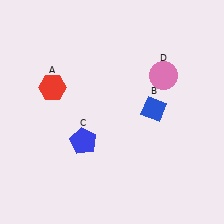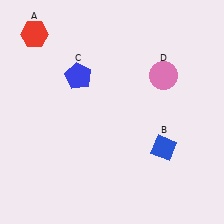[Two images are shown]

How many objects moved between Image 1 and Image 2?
3 objects moved between the two images.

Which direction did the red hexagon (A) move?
The red hexagon (A) moved up.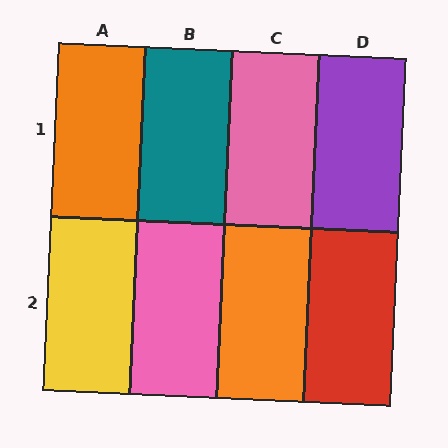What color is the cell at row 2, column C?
Orange.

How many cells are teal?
1 cell is teal.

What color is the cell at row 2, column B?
Pink.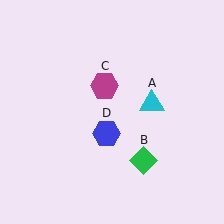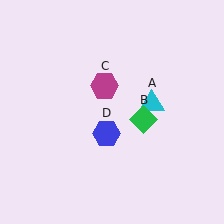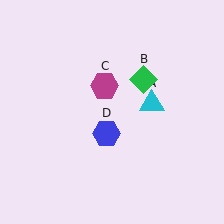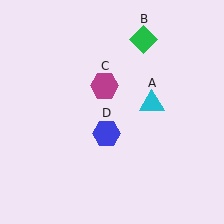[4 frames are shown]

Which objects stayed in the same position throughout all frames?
Cyan triangle (object A) and magenta hexagon (object C) and blue hexagon (object D) remained stationary.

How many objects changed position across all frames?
1 object changed position: green diamond (object B).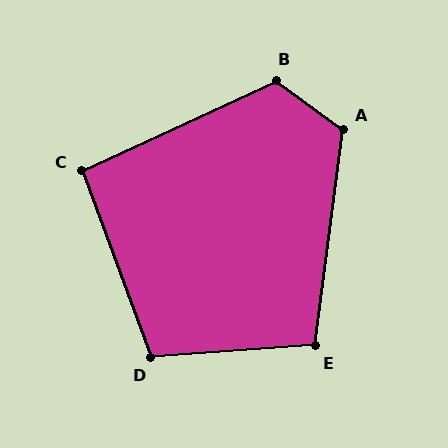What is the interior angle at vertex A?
Approximately 118 degrees (obtuse).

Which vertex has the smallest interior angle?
C, at approximately 94 degrees.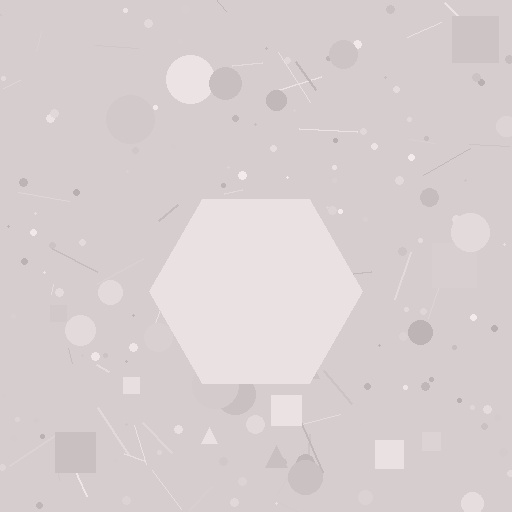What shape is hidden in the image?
A hexagon is hidden in the image.